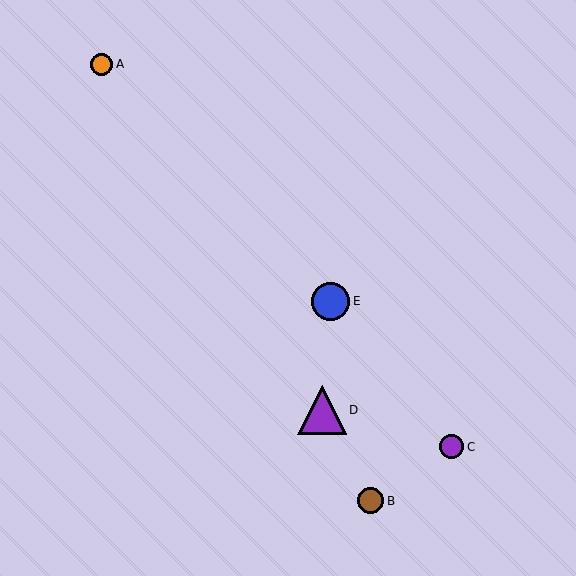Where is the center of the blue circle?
The center of the blue circle is at (331, 301).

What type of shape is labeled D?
Shape D is a purple triangle.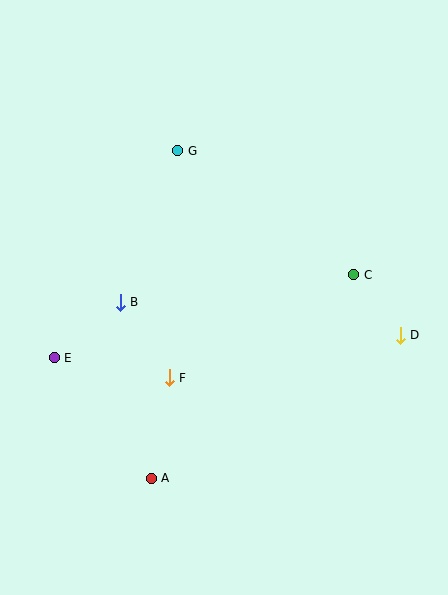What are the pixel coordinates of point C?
Point C is at (354, 275).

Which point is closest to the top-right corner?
Point C is closest to the top-right corner.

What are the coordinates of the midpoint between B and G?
The midpoint between B and G is at (149, 226).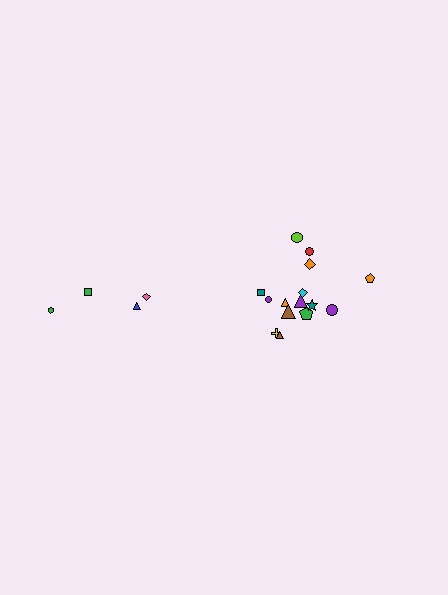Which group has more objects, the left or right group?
The right group.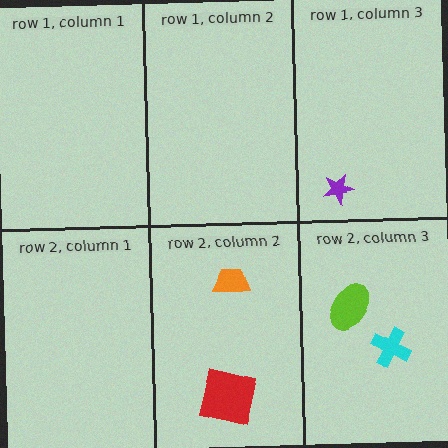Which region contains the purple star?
The row 1, column 3 region.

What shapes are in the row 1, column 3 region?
The purple star.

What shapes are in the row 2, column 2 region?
The orange trapezoid, the red square.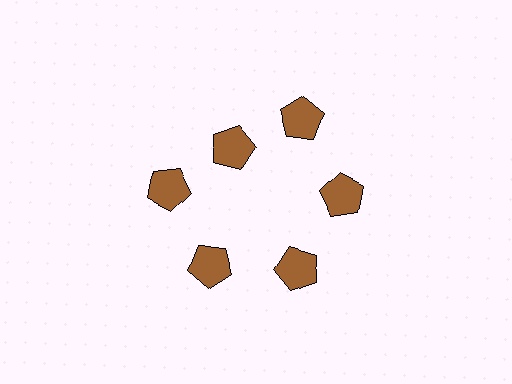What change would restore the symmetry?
The symmetry would be restored by moving it outward, back onto the ring so that all 6 pentagons sit at equal angles and equal distance from the center.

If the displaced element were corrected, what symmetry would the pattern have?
It would have 6-fold rotational symmetry — the pattern would map onto itself every 60 degrees.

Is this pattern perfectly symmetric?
No. The 6 brown pentagons are arranged in a ring, but one element near the 11 o'clock position is pulled inward toward the center, breaking the 6-fold rotational symmetry.